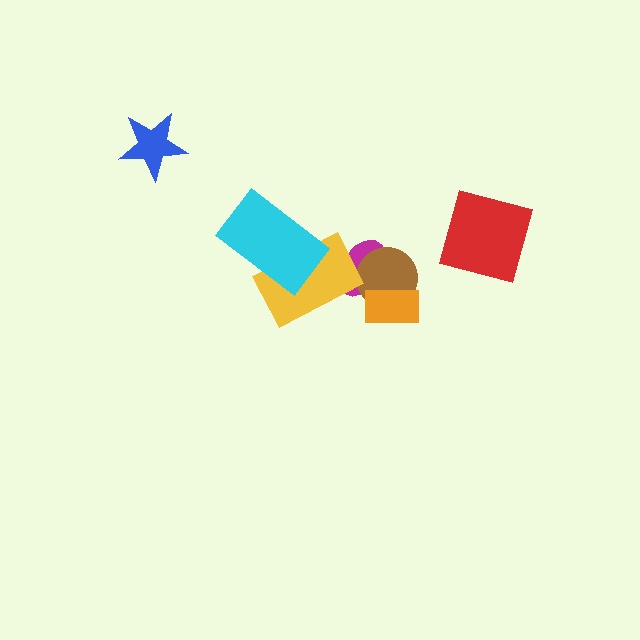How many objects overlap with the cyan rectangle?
1 object overlaps with the cyan rectangle.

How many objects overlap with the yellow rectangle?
2 objects overlap with the yellow rectangle.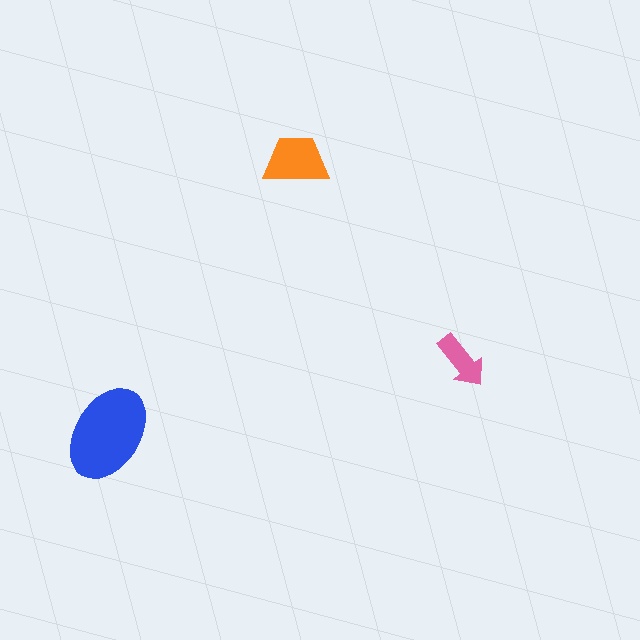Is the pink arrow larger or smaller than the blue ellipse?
Smaller.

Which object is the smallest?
The pink arrow.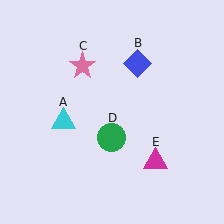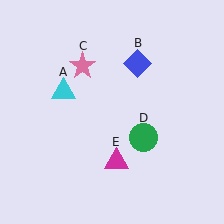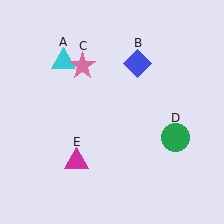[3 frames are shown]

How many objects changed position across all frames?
3 objects changed position: cyan triangle (object A), green circle (object D), magenta triangle (object E).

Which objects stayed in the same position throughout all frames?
Blue diamond (object B) and pink star (object C) remained stationary.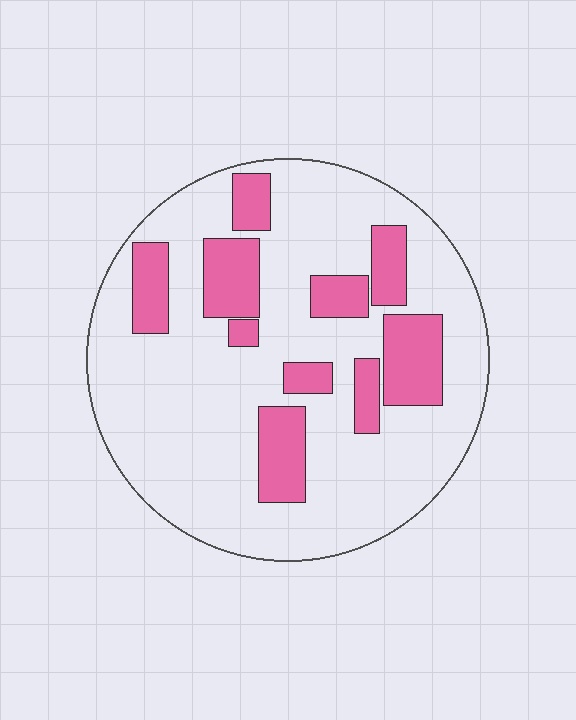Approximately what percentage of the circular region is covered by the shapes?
Approximately 25%.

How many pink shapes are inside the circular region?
10.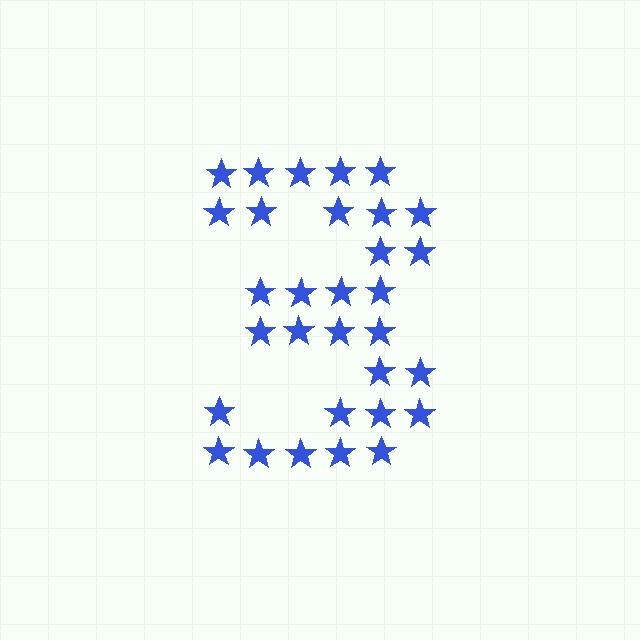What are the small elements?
The small elements are stars.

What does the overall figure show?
The overall figure shows the digit 3.